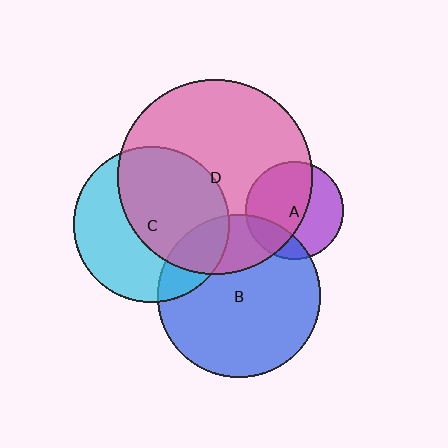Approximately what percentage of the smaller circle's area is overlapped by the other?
Approximately 20%.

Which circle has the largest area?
Circle D (pink).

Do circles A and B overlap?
Yes.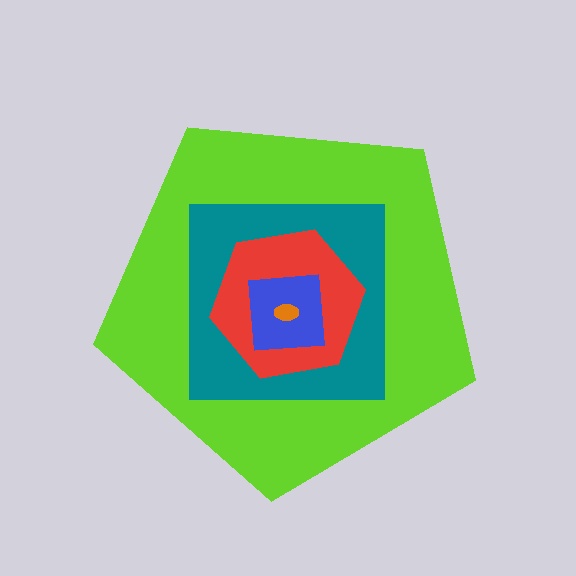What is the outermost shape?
The lime pentagon.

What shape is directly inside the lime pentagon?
The teal square.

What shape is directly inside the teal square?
The red hexagon.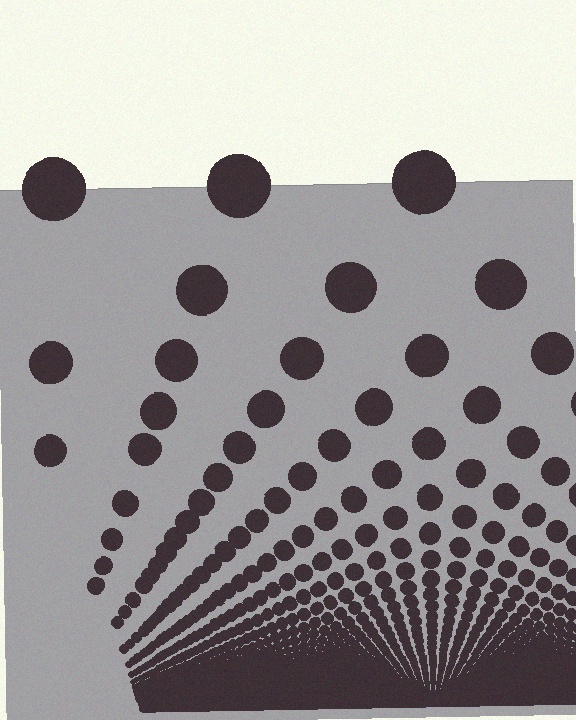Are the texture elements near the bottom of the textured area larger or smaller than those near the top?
Smaller. The gradient is inverted — elements near the bottom are smaller and denser.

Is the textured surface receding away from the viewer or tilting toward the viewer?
The surface appears to tilt toward the viewer. Texture elements get larger and sparser toward the top.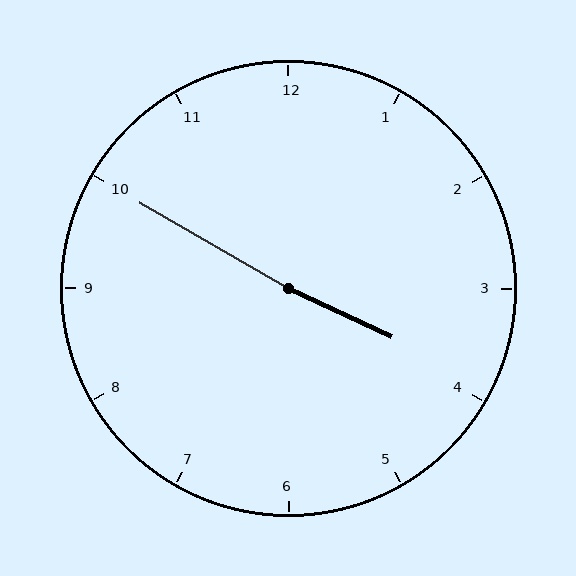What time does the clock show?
3:50.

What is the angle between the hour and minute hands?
Approximately 175 degrees.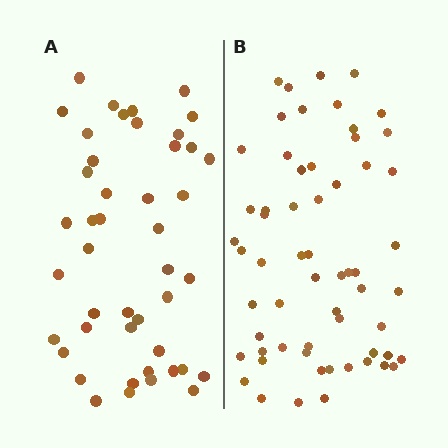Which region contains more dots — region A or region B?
Region B (the right region) has more dots.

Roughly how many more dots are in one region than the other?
Region B has approximately 15 more dots than region A.